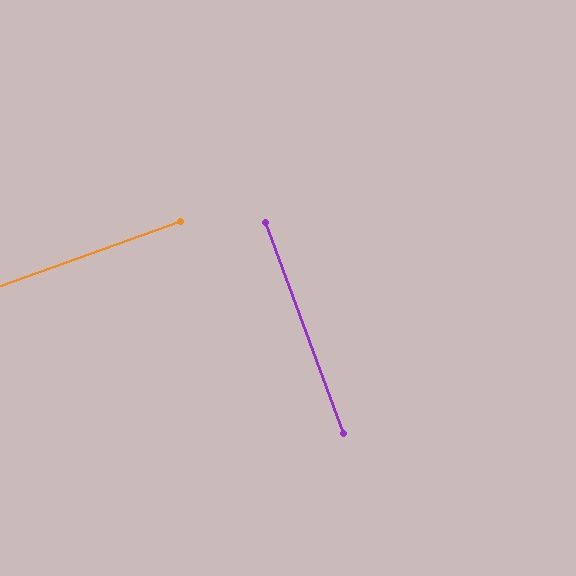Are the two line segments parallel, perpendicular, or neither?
Perpendicular — they meet at approximately 90°.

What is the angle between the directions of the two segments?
Approximately 90 degrees.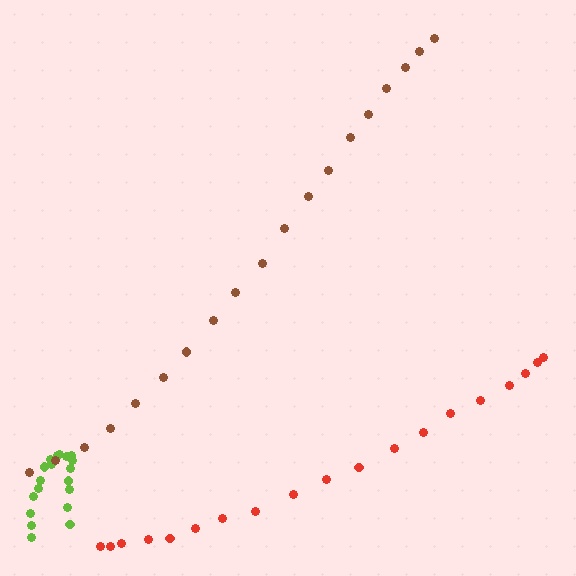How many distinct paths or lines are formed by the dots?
There are 3 distinct paths.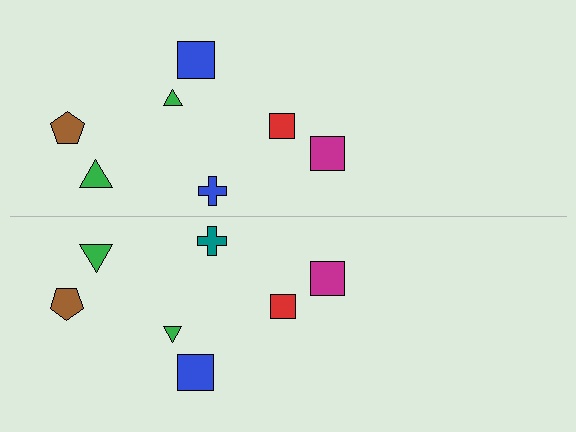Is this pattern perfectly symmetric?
No, the pattern is not perfectly symmetric. The teal cross on the bottom side breaks the symmetry — its mirror counterpart is blue.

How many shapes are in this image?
There are 14 shapes in this image.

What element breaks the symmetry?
The teal cross on the bottom side breaks the symmetry — its mirror counterpart is blue.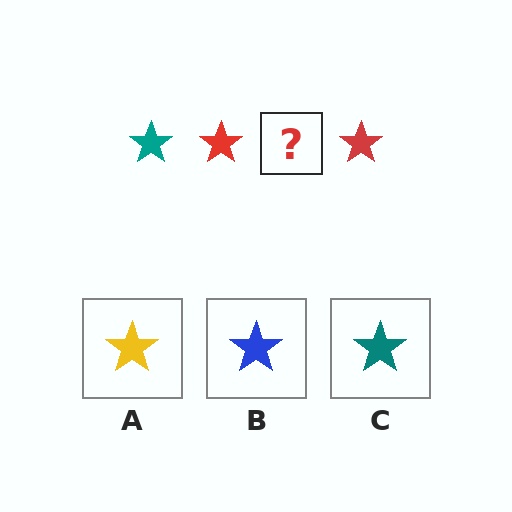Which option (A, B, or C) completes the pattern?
C.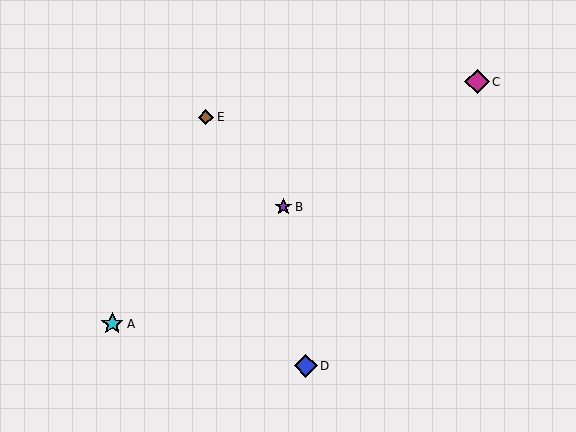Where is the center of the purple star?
The center of the purple star is at (283, 207).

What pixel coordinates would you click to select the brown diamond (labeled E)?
Click at (206, 117) to select the brown diamond E.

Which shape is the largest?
The magenta diamond (labeled C) is the largest.